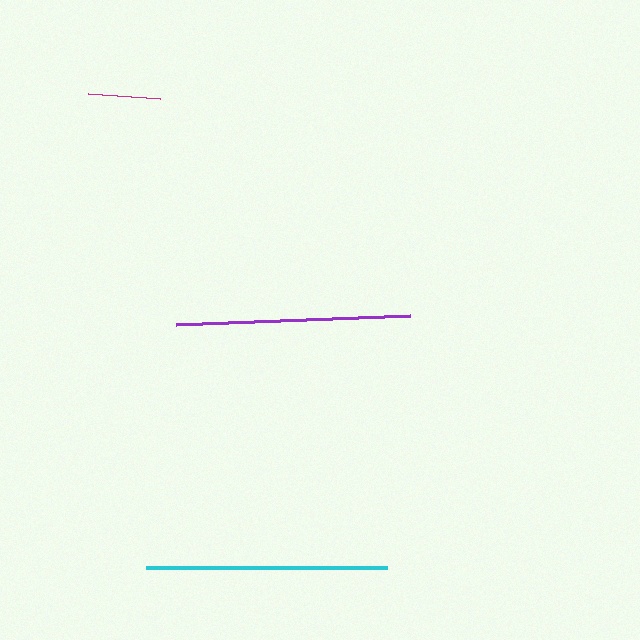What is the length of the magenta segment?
The magenta segment is approximately 72 pixels long.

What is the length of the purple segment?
The purple segment is approximately 235 pixels long.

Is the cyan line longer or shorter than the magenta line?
The cyan line is longer than the magenta line.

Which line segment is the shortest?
The magenta line is the shortest at approximately 72 pixels.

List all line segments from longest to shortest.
From longest to shortest: cyan, purple, magenta.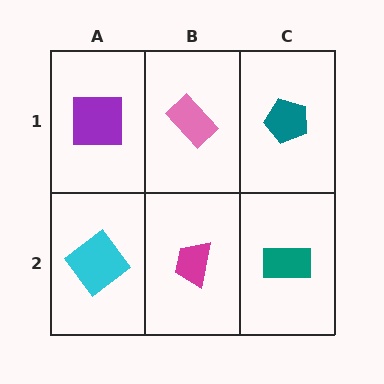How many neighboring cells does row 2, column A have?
2.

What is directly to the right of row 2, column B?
A teal rectangle.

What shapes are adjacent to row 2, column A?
A purple square (row 1, column A), a magenta trapezoid (row 2, column B).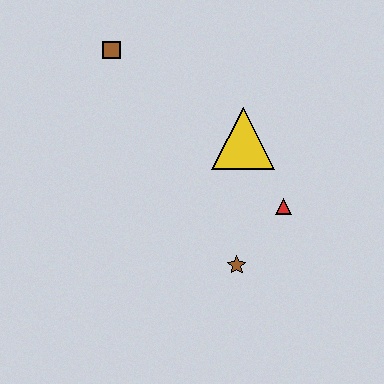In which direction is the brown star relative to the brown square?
The brown star is below the brown square.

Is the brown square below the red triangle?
No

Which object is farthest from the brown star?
The brown square is farthest from the brown star.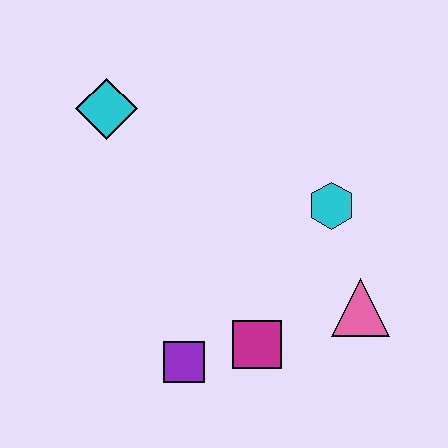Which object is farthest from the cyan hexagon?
The cyan diamond is farthest from the cyan hexagon.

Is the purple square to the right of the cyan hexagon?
No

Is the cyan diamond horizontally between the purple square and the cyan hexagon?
No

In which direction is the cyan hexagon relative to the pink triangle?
The cyan hexagon is above the pink triangle.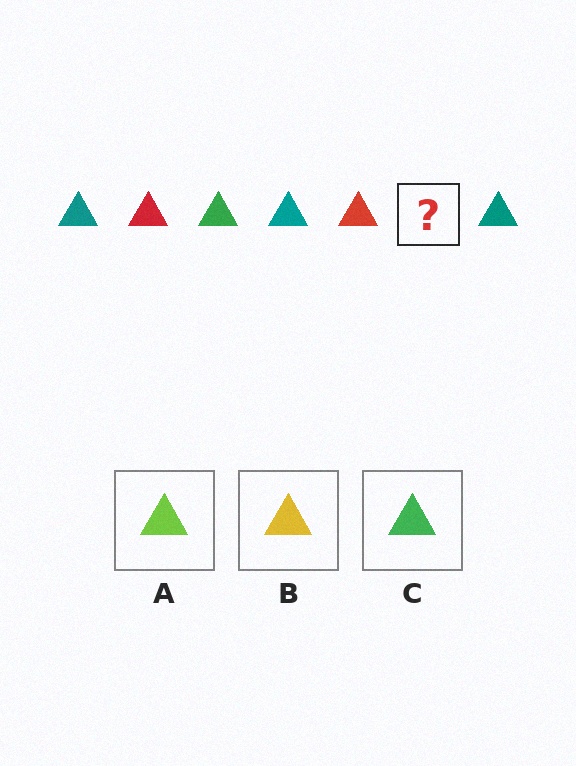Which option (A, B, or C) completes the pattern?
C.